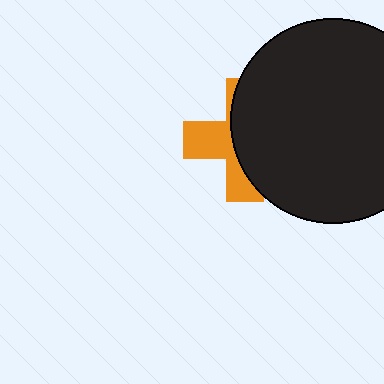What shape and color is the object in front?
The object in front is a black circle.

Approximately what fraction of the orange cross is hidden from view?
Roughly 59% of the orange cross is hidden behind the black circle.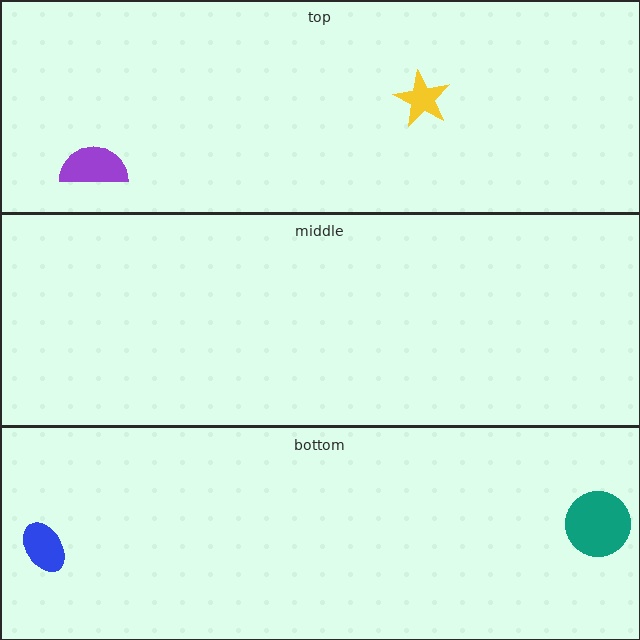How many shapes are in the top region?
2.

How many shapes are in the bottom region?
2.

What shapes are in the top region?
The purple semicircle, the yellow star.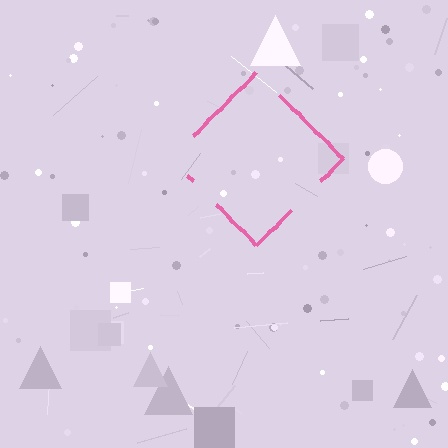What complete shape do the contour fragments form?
The contour fragments form a diamond.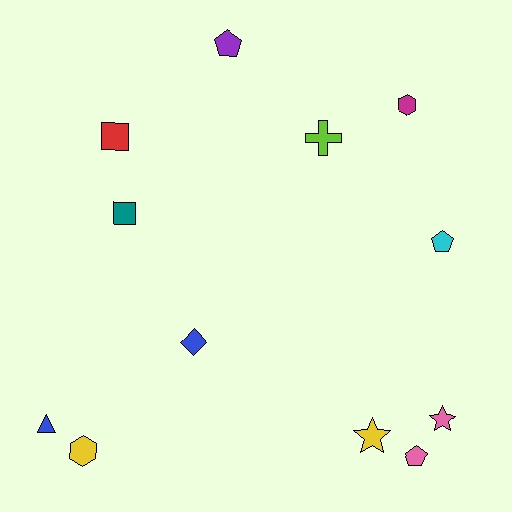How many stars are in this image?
There are 2 stars.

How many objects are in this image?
There are 12 objects.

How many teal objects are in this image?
There is 1 teal object.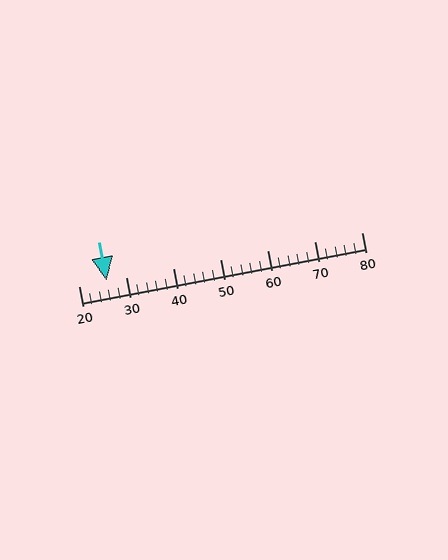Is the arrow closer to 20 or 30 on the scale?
The arrow is closer to 30.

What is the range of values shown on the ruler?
The ruler shows values from 20 to 80.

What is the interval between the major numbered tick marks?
The major tick marks are spaced 10 units apart.